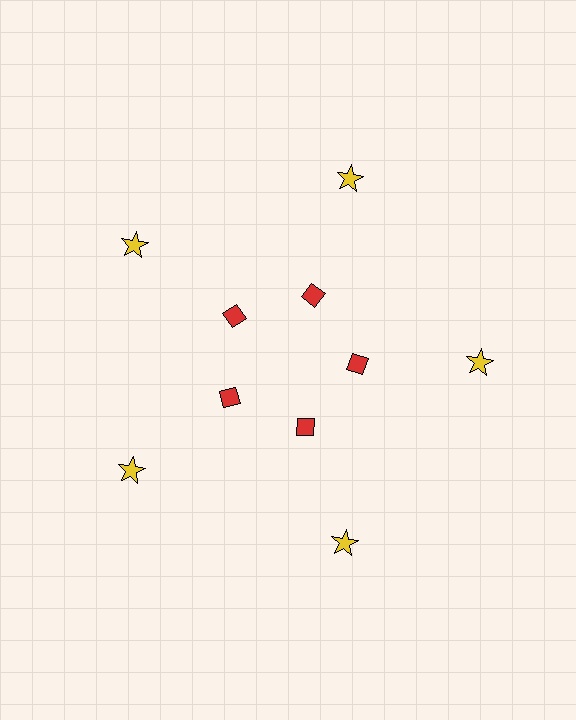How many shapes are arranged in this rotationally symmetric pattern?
There are 10 shapes, arranged in 5 groups of 2.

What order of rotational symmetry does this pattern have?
This pattern has 5-fold rotational symmetry.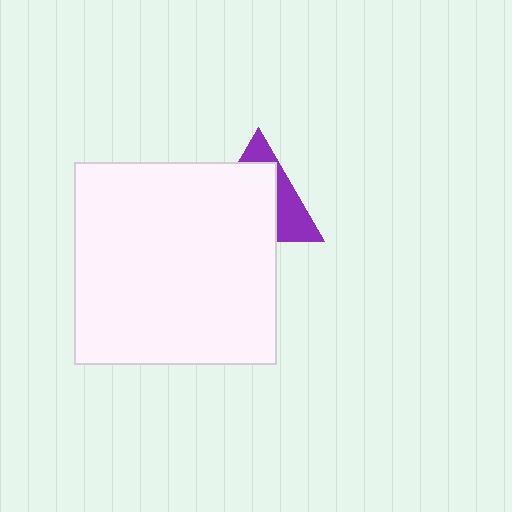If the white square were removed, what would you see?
You would see the complete purple triangle.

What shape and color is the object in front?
The object in front is a white square.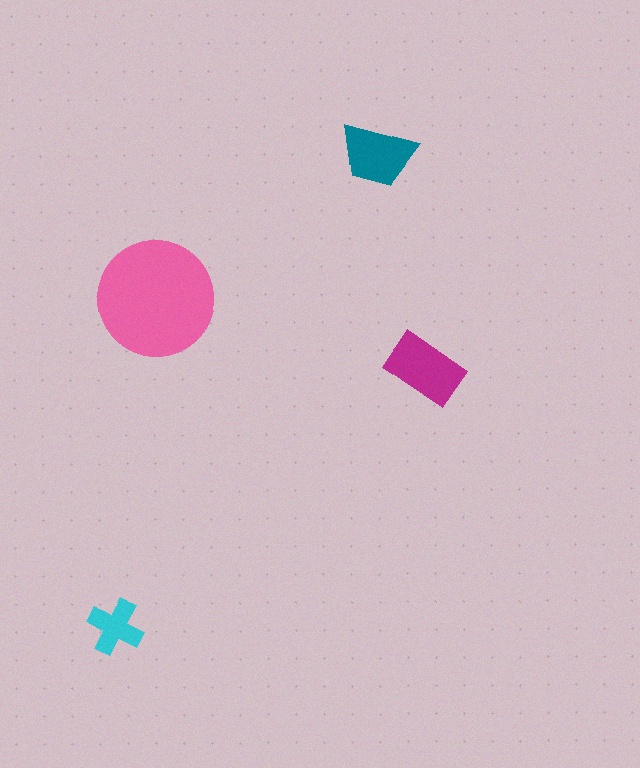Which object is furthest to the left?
The cyan cross is leftmost.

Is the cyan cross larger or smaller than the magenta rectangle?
Smaller.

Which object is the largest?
The pink circle.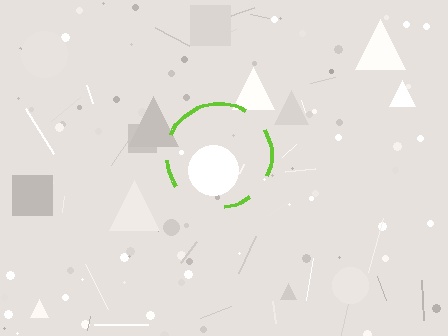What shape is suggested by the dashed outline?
The dashed outline suggests a circle.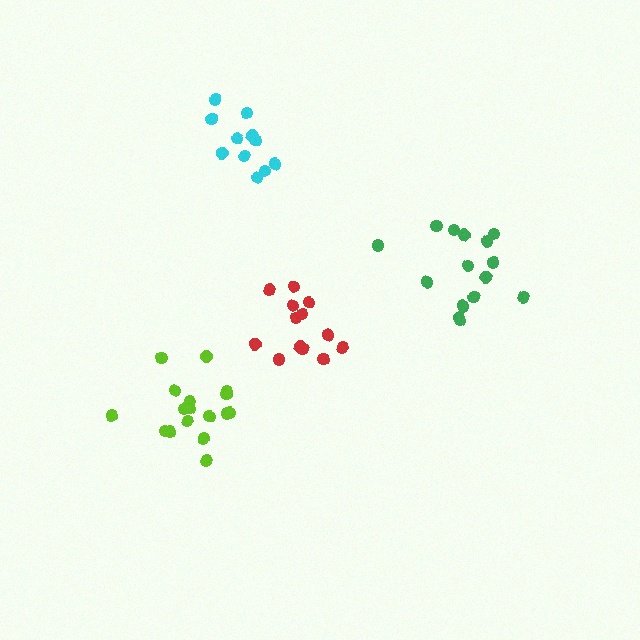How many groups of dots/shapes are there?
There are 4 groups.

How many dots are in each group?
Group 1: 17 dots, Group 2: 15 dots, Group 3: 11 dots, Group 4: 13 dots (56 total).